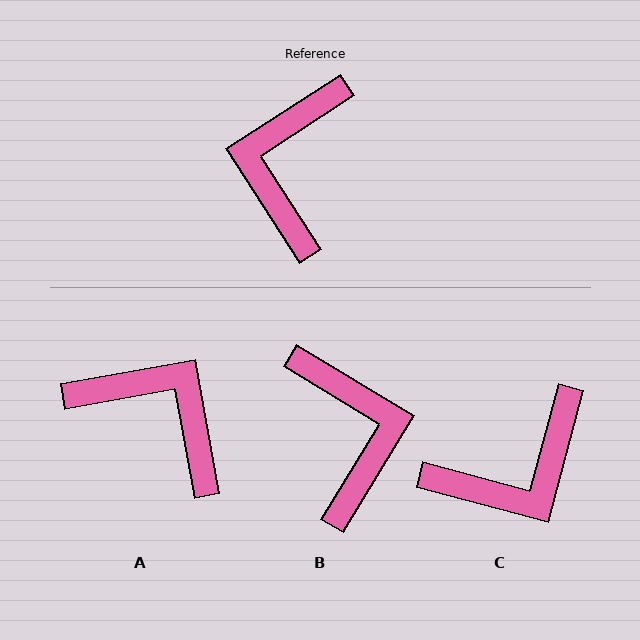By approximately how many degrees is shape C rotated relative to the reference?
Approximately 132 degrees counter-clockwise.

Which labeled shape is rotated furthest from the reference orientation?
B, about 154 degrees away.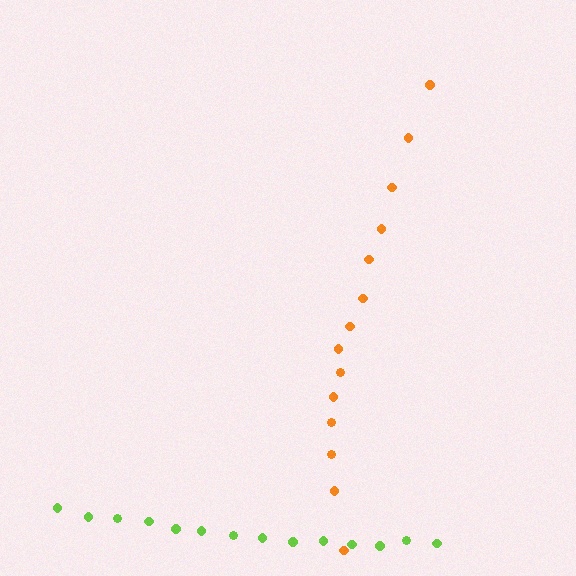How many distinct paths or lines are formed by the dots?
There are 2 distinct paths.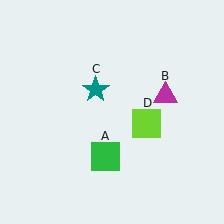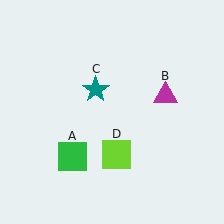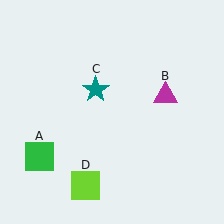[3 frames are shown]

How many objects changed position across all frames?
2 objects changed position: green square (object A), lime square (object D).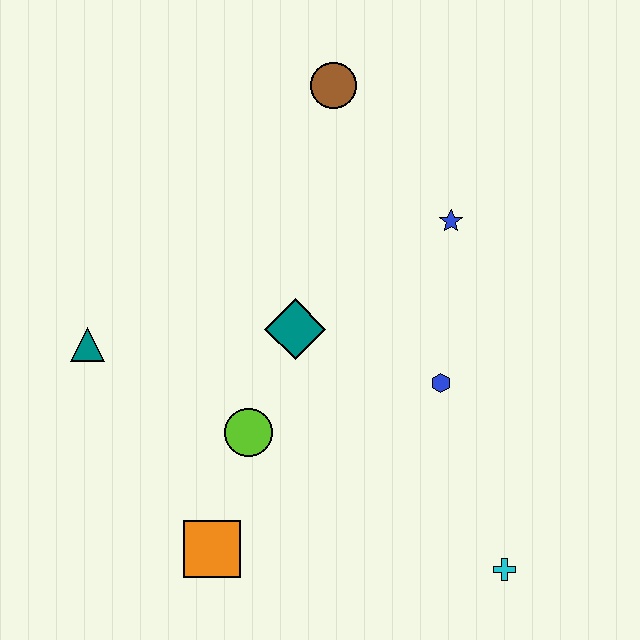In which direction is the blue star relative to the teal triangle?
The blue star is to the right of the teal triangle.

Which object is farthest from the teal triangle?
The cyan cross is farthest from the teal triangle.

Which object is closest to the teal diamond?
The lime circle is closest to the teal diamond.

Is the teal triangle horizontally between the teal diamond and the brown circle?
No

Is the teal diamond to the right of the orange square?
Yes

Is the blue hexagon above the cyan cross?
Yes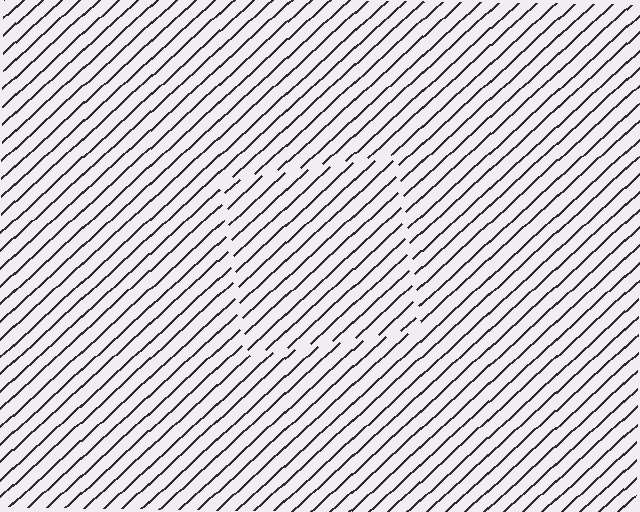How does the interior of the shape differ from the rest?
The interior of the shape contains the same grating, shifted by half a period — the contour is defined by the phase discontinuity where line-ends from the inner and outer gratings abut.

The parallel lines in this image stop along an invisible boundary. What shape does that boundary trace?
An illusory square. The interior of the shape contains the same grating, shifted by half a period — the contour is defined by the phase discontinuity where line-ends from the inner and outer gratings abut.